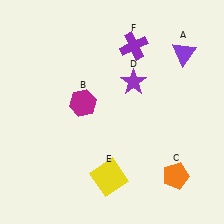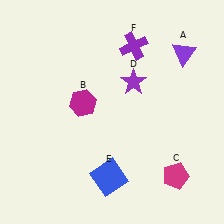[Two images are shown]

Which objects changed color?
C changed from orange to magenta. E changed from yellow to blue.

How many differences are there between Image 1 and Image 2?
There are 2 differences between the two images.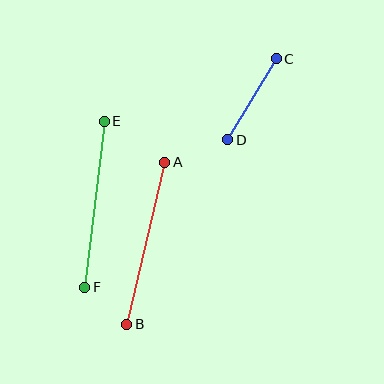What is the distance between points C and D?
The distance is approximately 94 pixels.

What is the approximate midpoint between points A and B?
The midpoint is at approximately (146, 243) pixels.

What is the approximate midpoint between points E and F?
The midpoint is at approximately (94, 204) pixels.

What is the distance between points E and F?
The distance is approximately 167 pixels.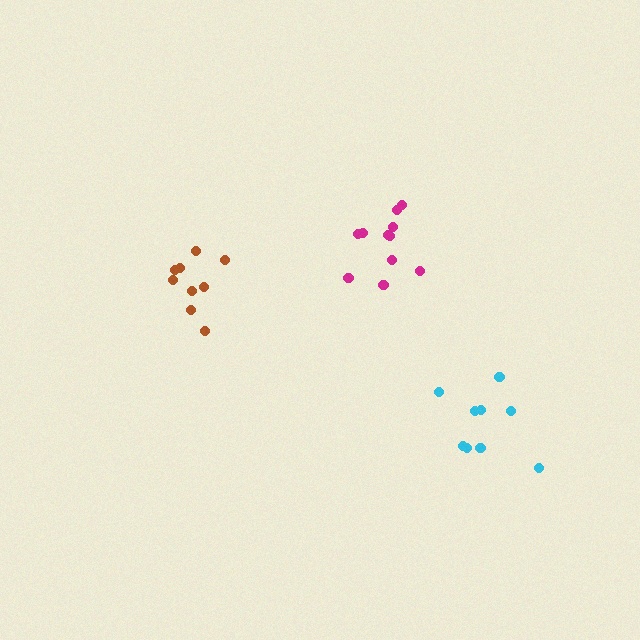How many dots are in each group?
Group 1: 9 dots, Group 2: 11 dots, Group 3: 9 dots (29 total).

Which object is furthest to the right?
The cyan cluster is rightmost.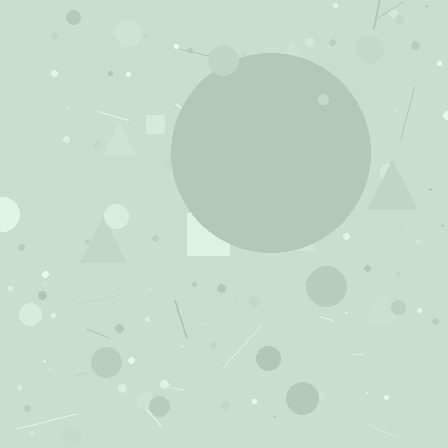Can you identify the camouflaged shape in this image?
The camouflaged shape is a circle.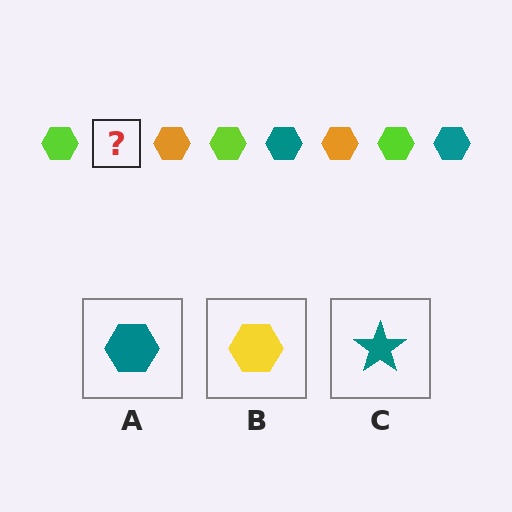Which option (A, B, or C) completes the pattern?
A.